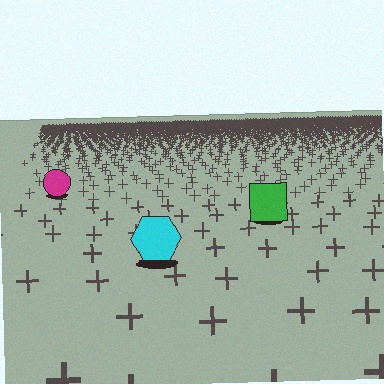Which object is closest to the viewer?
The cyan hexagon is closest. The texture marks near it are larger and more spread out.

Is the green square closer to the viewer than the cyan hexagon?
No. The cyan hexagon is closer — you can tell from the texture gradient: the ground texture is coarser near it.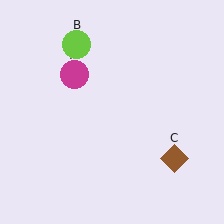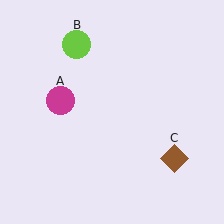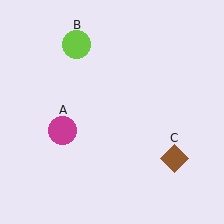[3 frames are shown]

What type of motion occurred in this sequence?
The magenta circle (object A) rotated counterclockwise around the center of the scene.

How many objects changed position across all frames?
1 object changed position: magenta circle (object A).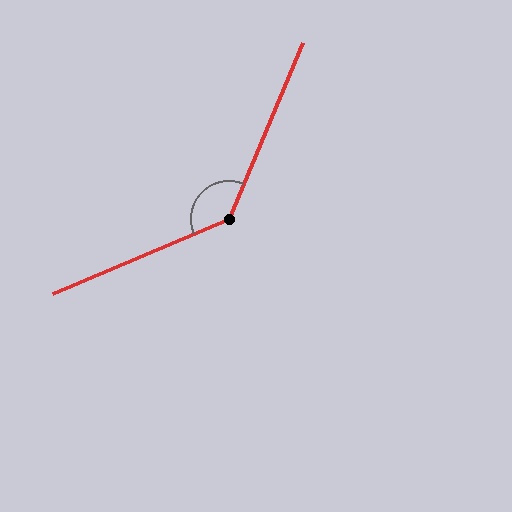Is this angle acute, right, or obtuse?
It is obtuse.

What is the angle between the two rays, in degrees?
Approximately 136 degrees.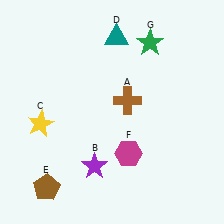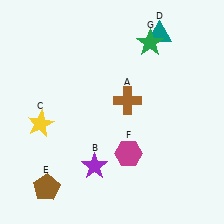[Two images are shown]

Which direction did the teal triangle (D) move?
The teal triangle (D) moved right.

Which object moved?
The teal triangle (D) moved right.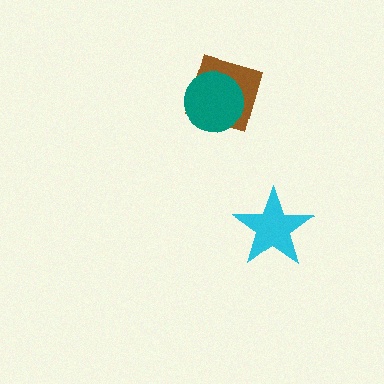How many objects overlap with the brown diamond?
1 object overlaps with the brown diamond.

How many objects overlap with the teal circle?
1 object overlaps with the teal circle.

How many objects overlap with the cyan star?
0 objects overlap with the cyan star.